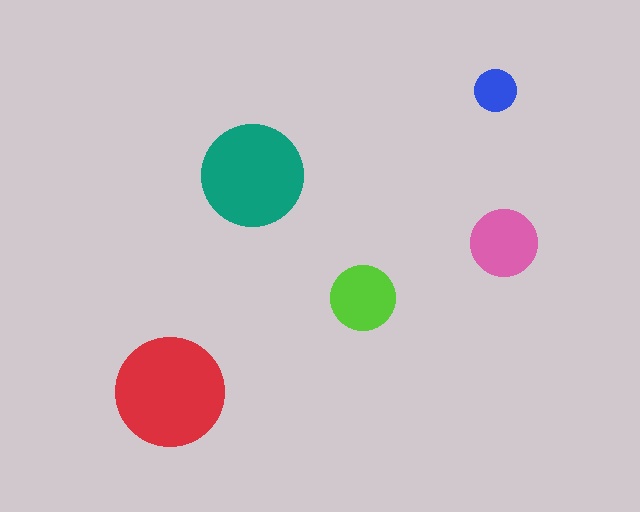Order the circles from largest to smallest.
the red one, the teal one, the pink one, the lime one, the blue one.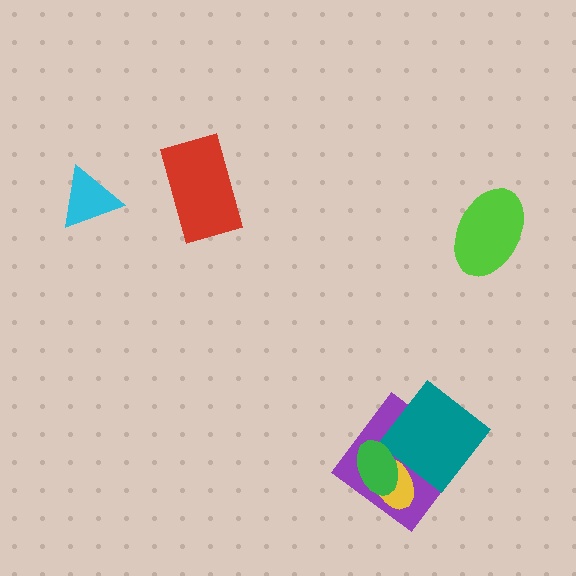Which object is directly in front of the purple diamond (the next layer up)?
The yellow ellipse is directly in front of the purple diamond.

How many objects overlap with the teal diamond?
1 object overlaps with the teal diamond.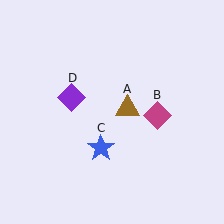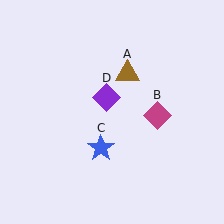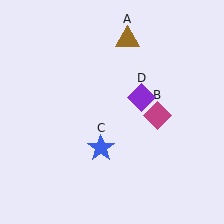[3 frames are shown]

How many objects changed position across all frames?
2 objects changed position: brown triangle (object A), purple diamond (object D).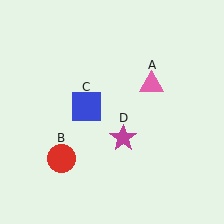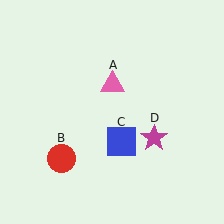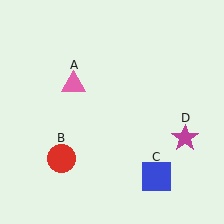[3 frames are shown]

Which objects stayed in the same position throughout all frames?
Red circle (object B) remained stationary.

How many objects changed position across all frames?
3 objects changed position: pink triangle (object A), blue square (object C), magenta star (object D).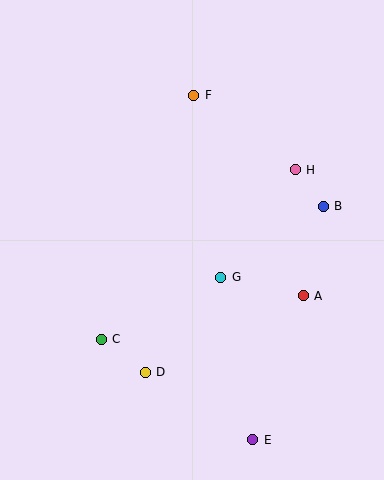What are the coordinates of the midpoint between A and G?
The midpoint between A and G is at (262, 287).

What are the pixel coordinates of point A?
Point A is at (303, 296).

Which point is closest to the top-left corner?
Point F is closest to the top-left corner.